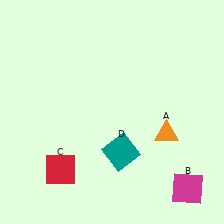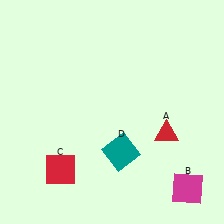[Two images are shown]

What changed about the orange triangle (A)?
In Image 1, A is orange. In Image 2, it changed to red.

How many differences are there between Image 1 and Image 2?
There is 1 difference between the two images.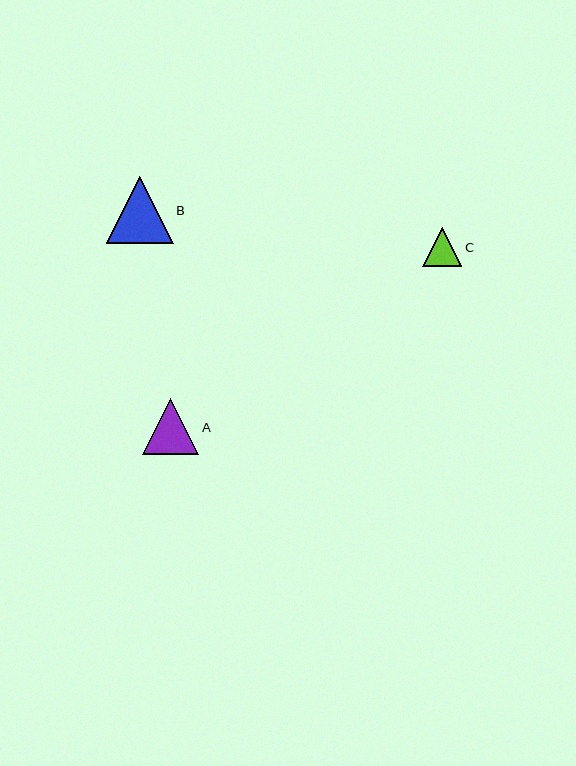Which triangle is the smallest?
Triangle C is the smallest with a size of approximately 39 pixels.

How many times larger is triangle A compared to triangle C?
Triangle A is approximately 1.4 times the size of triangle C.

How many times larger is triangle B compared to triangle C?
Triangle B is approximately 1.7 times the size of triangle C.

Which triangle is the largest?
Triangle B is the largest with a size of approximately 67 pixels.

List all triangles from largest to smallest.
From largest to smallest: B, A, C.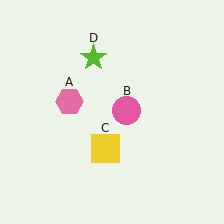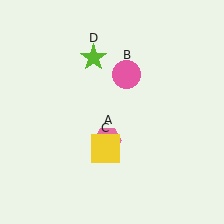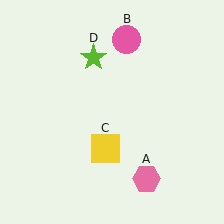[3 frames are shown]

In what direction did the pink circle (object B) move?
The pink circle (object B) moved up.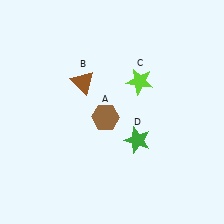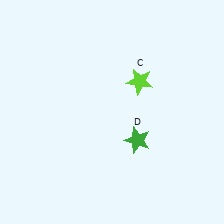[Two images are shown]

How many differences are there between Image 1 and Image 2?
There are 2 differences between the two images.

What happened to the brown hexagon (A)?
The brown hexagon (A) was removed in Image 2. It was in the bottom-left area of Image 1.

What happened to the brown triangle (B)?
The brown triangle (B) was removed in Image 2. It was in the top-left area of Image 1.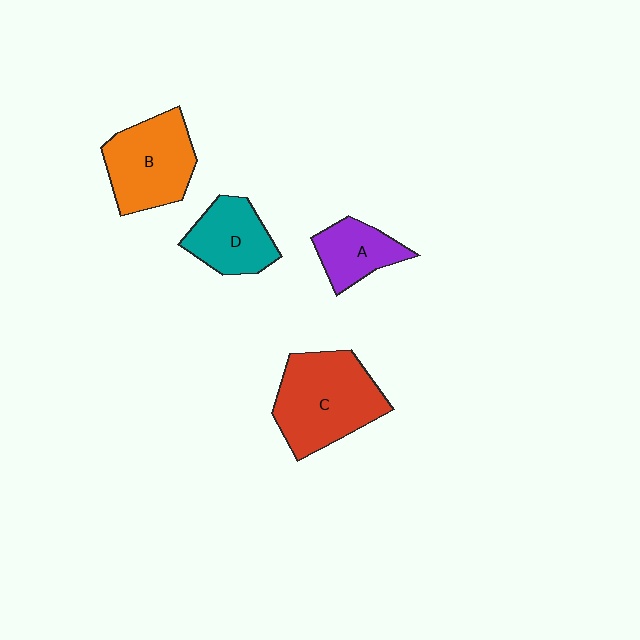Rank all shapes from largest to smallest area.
From largest to smallest: C (red), B (orange), D (teal), A (purple).